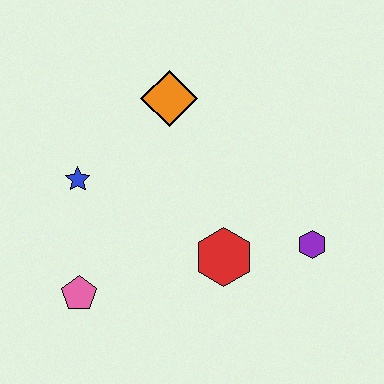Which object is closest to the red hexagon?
The purple hexagon is closest to the red hexagon.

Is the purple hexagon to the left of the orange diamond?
No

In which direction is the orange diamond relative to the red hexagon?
The orange diamond is above the red hexagon.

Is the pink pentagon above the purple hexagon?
No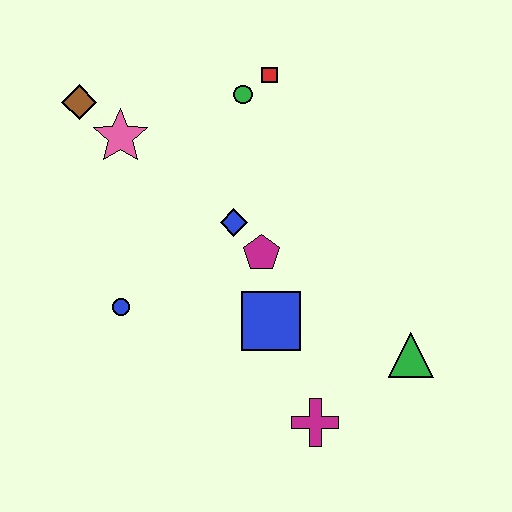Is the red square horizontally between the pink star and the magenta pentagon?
No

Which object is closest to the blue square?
The magenta pentagon is closest to the blue square.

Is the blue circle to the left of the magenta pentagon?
Yes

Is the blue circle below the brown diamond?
Yes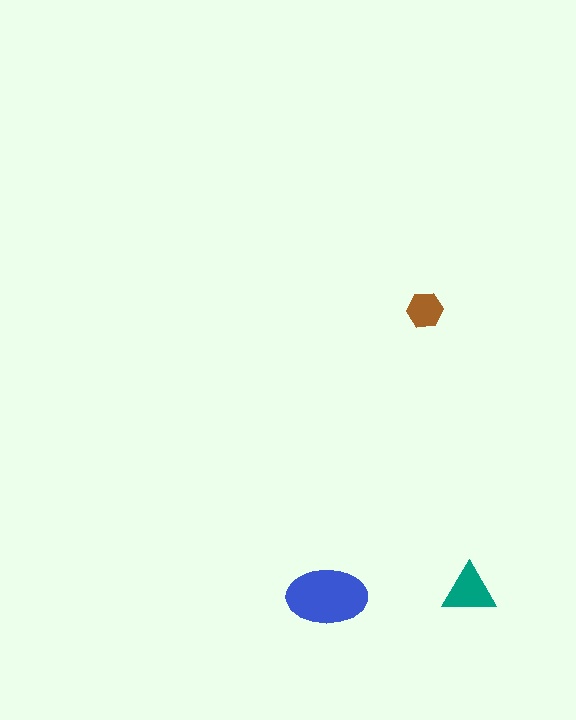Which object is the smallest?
The brown hexagon.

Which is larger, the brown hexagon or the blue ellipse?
The blue ellipse.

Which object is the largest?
The blue ellipse.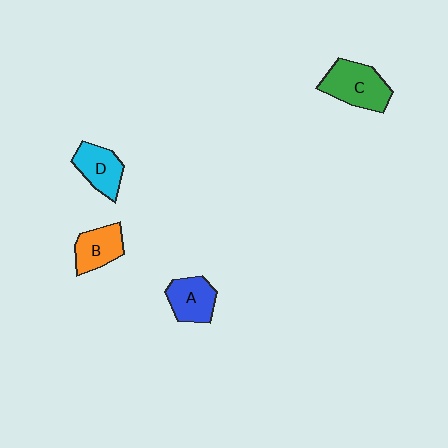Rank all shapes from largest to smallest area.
From largest to smallest: C (green), A (blue), D (cyan), B (orange).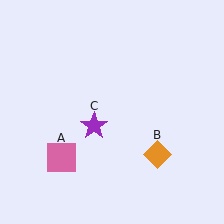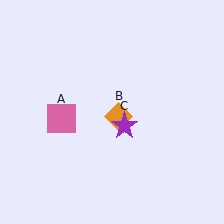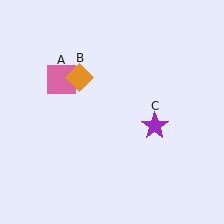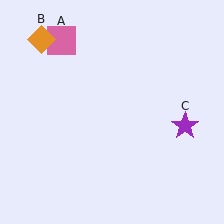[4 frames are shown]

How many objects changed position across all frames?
3 objects changed position: pink square (object A), orange diamond (object B), purple star (object C).